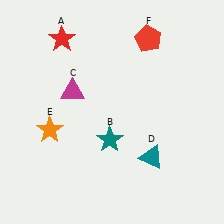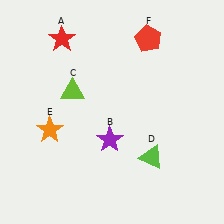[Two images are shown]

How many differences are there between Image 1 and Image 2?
There are 3 differences between the two images.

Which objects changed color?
B changed from teal to purple. C changed from magenta to lime. D changed from teal to lime.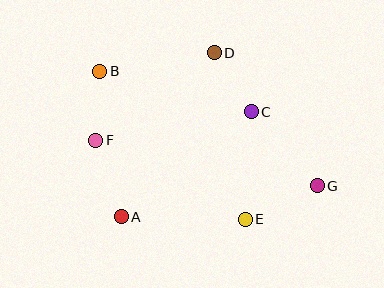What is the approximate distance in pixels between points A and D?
The distance between A and D is approximately 188 pixels.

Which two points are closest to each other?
Points B and F are closest to each other.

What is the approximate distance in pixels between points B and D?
The distance between B and D is approximately 116 pixels.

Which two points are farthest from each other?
Points B and G are farthest from each other.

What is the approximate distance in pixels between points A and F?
The distance between A and F is approximately 81 pixels.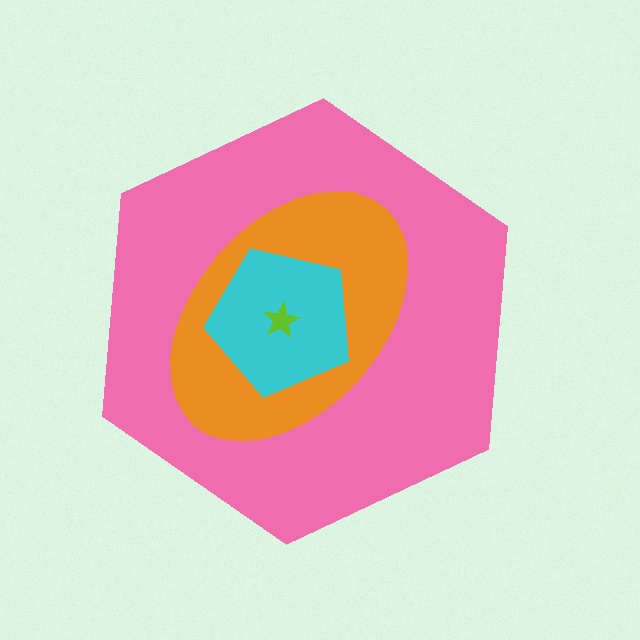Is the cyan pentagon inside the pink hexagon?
Yes.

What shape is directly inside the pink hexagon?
The orange ellipse.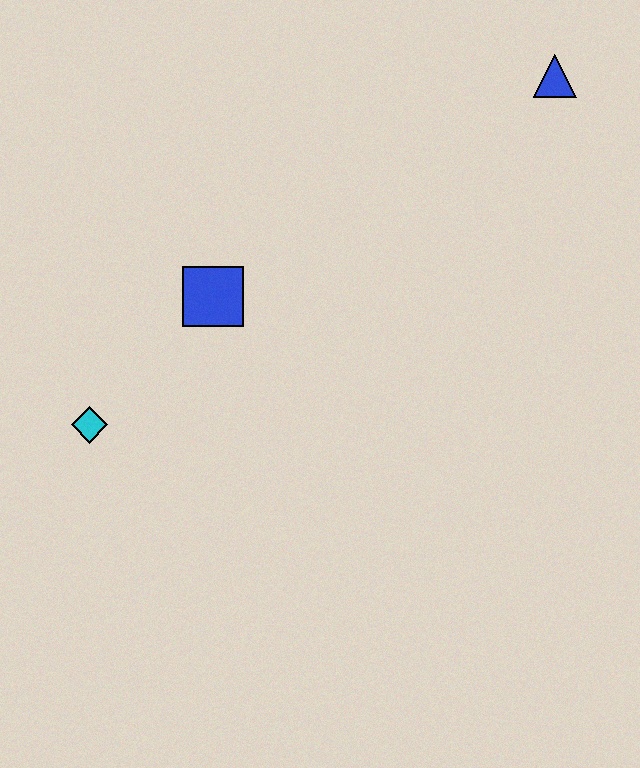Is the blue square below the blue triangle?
Yes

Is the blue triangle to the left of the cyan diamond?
No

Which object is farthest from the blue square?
The blue triangle is farthest from the blue square.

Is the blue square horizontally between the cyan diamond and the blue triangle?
Yes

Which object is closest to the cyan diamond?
The blue square is closest to the cyan diamond.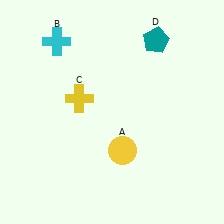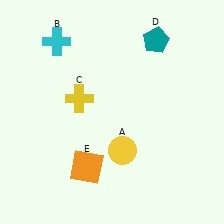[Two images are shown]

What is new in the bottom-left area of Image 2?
An orange square (E) was added in the bottom-left area of Image 2.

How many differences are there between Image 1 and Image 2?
There is 1 difference between the two images.